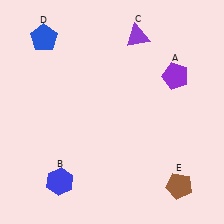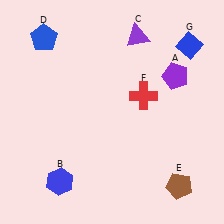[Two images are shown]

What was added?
A red cross (F), a blue diamond (G) were added in Image 2.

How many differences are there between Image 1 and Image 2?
There are 2 differences between the two images.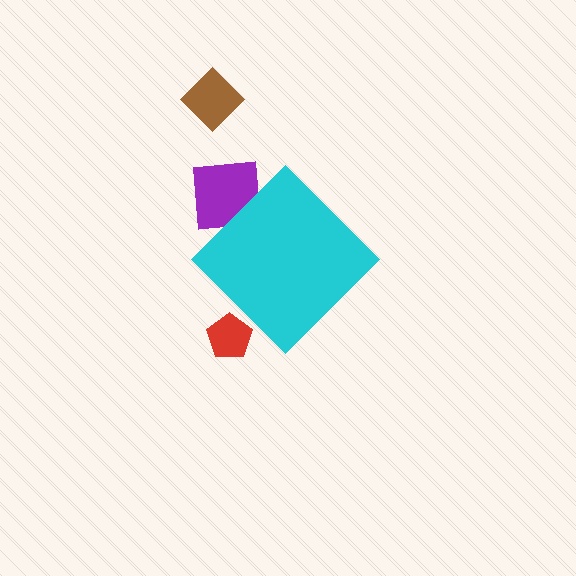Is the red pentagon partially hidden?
Yes, the red pentagon is partially hidden behind the cyan diamond.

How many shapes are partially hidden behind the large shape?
3 shapes are partially hidden.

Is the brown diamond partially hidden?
No, the brown diamond is fully visible.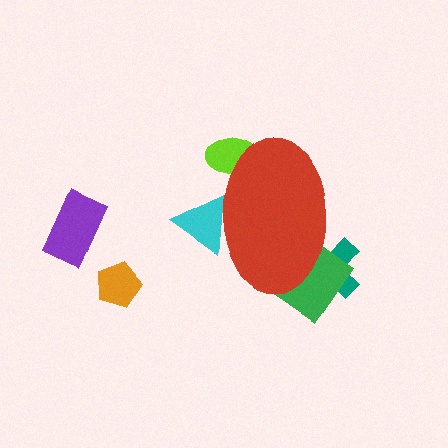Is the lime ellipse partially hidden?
Yes, the lime ellipse is partially hidden behind the red ellipse.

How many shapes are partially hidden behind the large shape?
4 shapes are partially hidden.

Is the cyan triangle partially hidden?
Yes, the cyan triangle is partially hidden behind the red ellipse.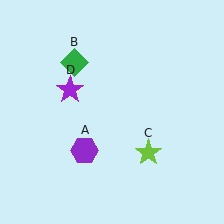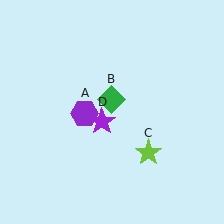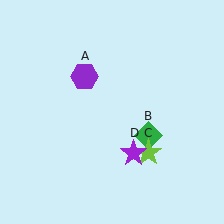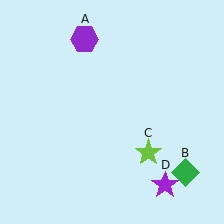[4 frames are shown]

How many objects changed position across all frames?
3 objects changed position: purple hexagon (object A), green diamond (object B), purple star (object D).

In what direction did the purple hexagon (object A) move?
The purple hexagon (object A) moved up.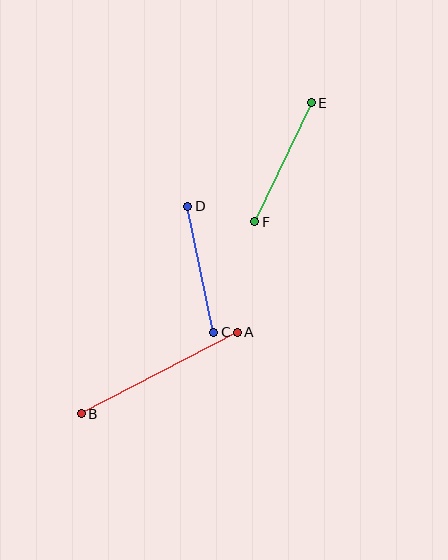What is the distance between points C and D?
The distance is approximately 129 pixels.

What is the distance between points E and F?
The distance is approximately 132 pixels.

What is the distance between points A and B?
The distance is approximately 176 pixels.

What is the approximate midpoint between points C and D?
The midpoint is at approximately (201, 269) pixels.